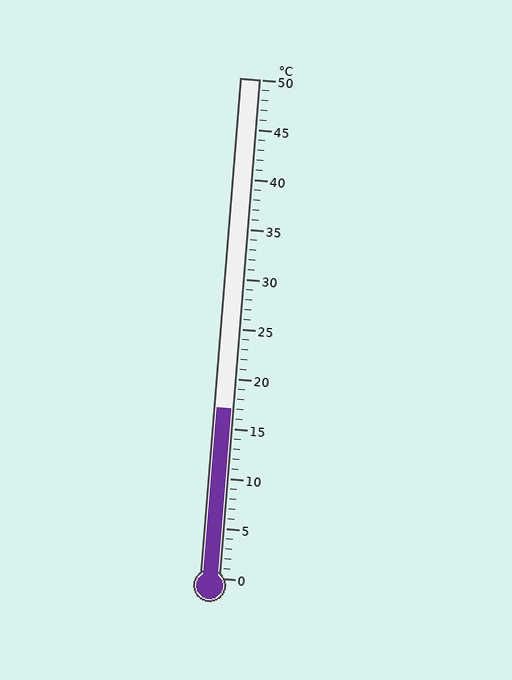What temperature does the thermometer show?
The thermometer shows approximately 17°C.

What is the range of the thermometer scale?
The thermometer scale ranges from 0°C to 50°C.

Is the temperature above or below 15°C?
The temperature is above 15°C.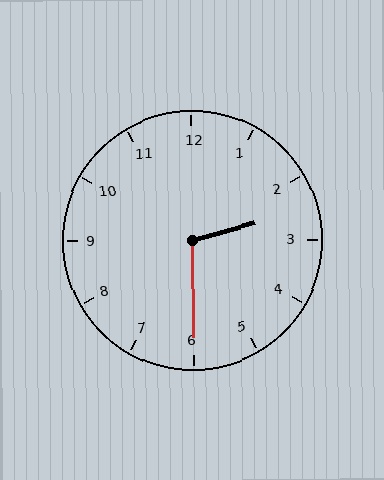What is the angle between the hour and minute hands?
Approximately 105 degrees.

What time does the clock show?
2:30.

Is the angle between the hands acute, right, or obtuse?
It is obtuse.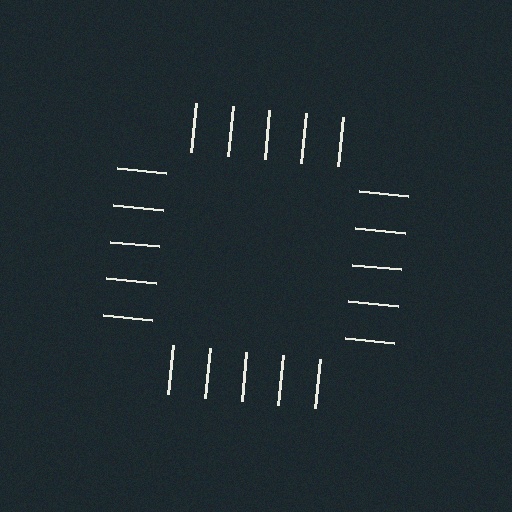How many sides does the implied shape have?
4 sides — the line-ends trace a square.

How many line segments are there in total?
20 — 5 along each of the 4 edges.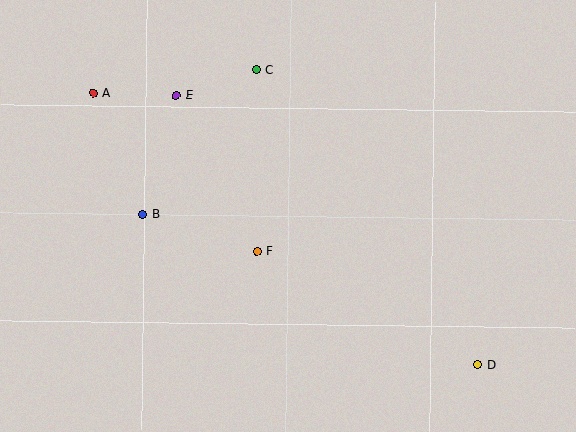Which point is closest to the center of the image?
Point F at (257, 251) is closest to the center.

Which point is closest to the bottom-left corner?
Point B is closest to the bottom-left corner.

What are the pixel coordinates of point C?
Point C is at (256, 70).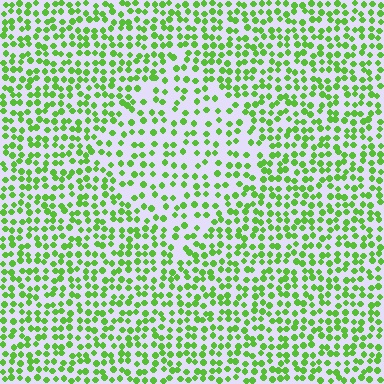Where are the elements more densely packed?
The elements are more densely packed outside the diamond boundary.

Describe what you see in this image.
The image contains small lime elements arranged at two different densities. A diamond-shaped region is visible where the elements are less densely packed than the surrounding area.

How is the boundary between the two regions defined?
The boundary is defined by a change in element density (approximately 1.6x ratio). All elements are the same color, size, and shape.